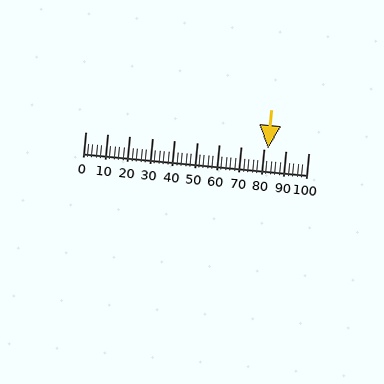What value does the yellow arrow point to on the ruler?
The yellow arrow points to approximately 82.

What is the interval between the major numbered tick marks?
The major tick marks are spaced 10 units apart.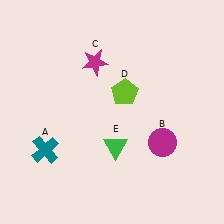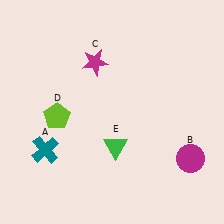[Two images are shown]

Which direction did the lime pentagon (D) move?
The lime pentagon (D) moved left.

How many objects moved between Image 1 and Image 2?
2 objects moved between the two images.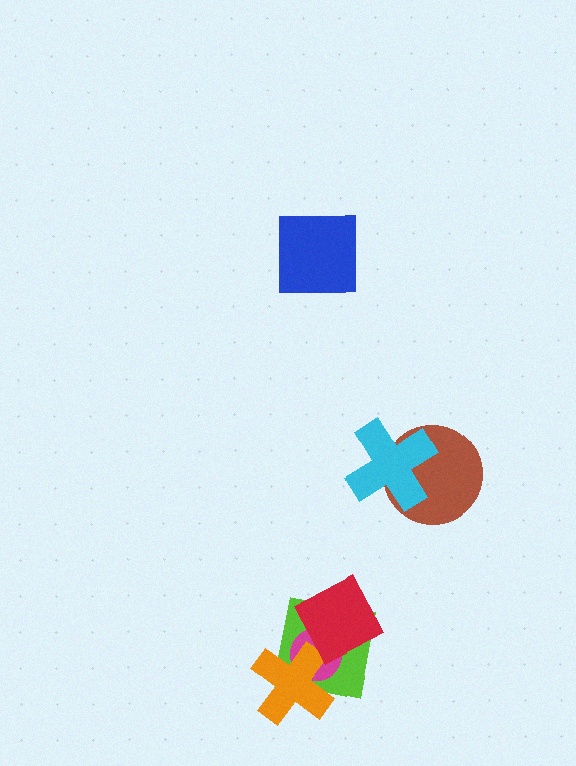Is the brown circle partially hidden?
Yes, it is partially covered by another shape.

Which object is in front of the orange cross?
The red diamond is in front of the orange cross.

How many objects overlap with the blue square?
0 objects overlap with the blue square.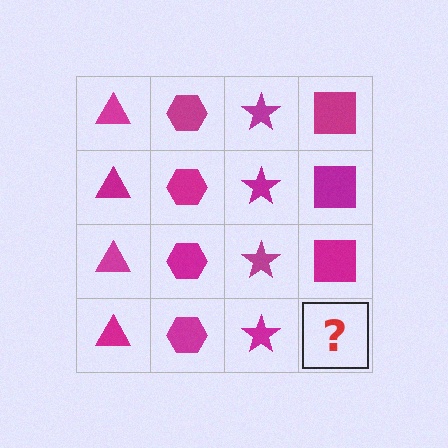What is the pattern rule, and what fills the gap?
The rule is that each column has a consistent shape. The gap should be filled with a magenta square.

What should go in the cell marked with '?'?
The missing cell should contain a magenta square.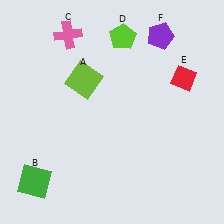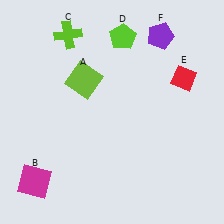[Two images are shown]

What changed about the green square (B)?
In Image 1, B is green. In Image 2, it changed to magenta.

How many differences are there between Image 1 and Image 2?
There are 2 differences between the two images.